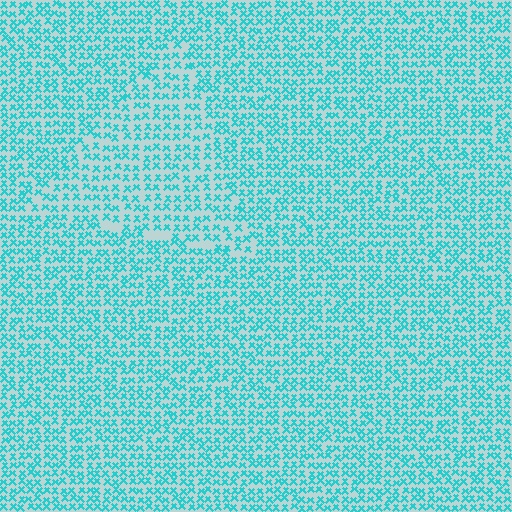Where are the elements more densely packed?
The elements are more densely packed outside the triangle boundary.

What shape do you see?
I see a triangle.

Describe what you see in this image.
The image contains small cyan elements arranged at two different densities. A triangle-shaped region is visible where the elements are less densely packed than the surrounding area.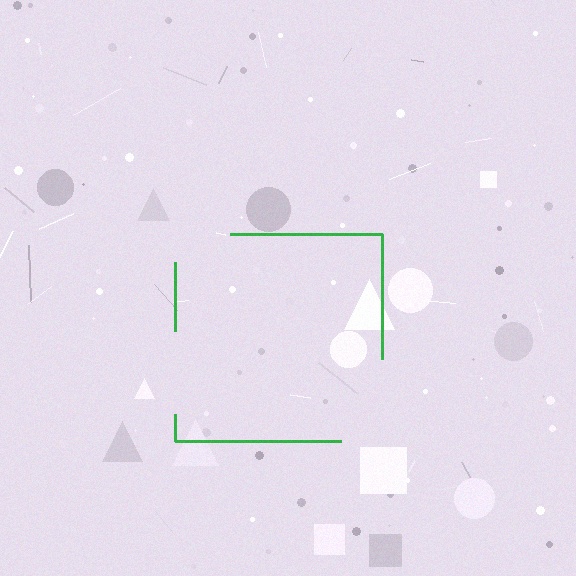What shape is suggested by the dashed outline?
The dashed outline suggests a square.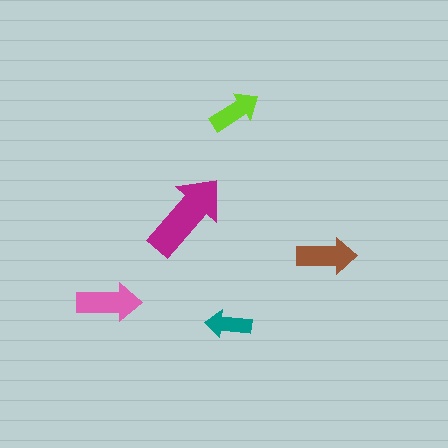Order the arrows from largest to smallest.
the magenta one, the pink one, the brown one, the lime one, the teal one.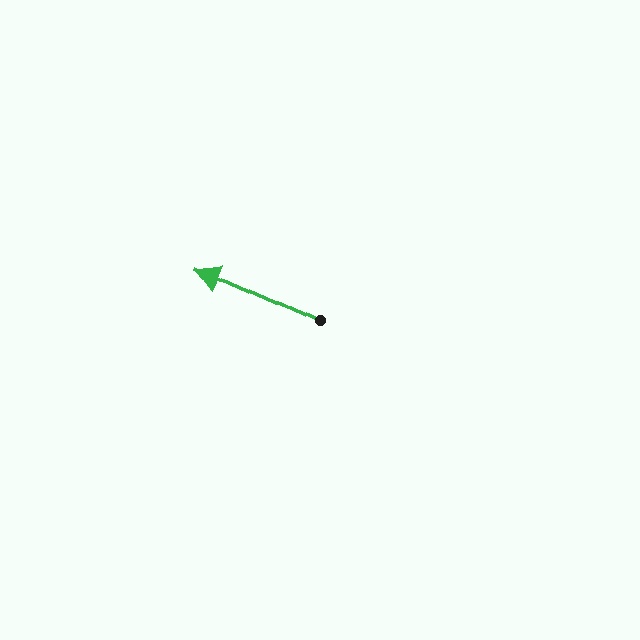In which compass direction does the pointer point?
Northwest.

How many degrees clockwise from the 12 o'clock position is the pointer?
Approximately 294 degrees.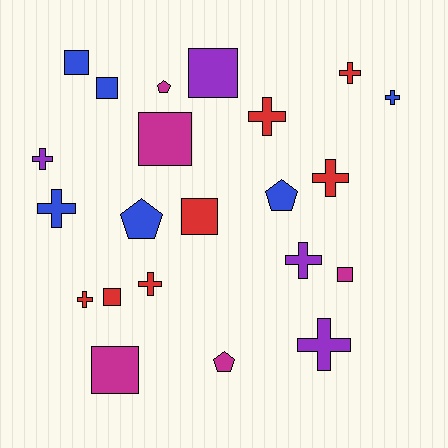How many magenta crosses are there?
There are no magenta crosses.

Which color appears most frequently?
Red, with 7 objects.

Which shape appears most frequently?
Cross, with 10 objects.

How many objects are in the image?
There are 22 objects.